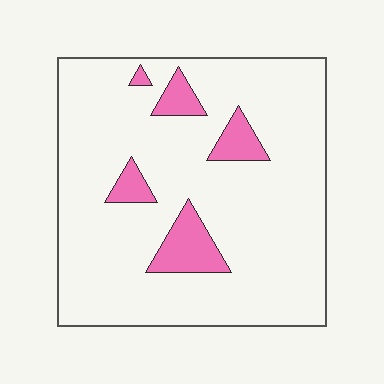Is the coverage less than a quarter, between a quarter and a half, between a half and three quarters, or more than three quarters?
Less than a quarter.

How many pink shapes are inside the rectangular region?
5.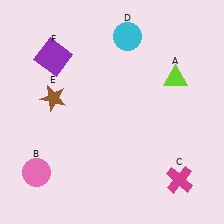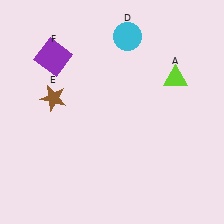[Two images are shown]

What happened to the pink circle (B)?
The pink circle (B) was removed in Image 2. It was in the bottom-left area of Image 1.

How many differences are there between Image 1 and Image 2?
There are 2 differences between the two images.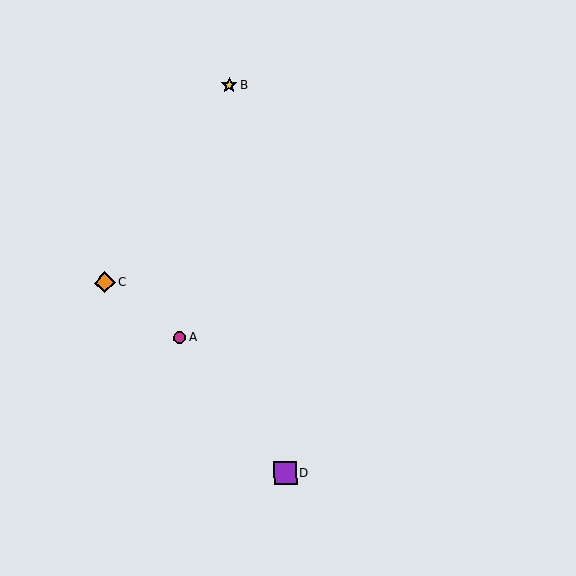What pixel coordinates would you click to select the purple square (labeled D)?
Click at (285, 473) to select the purple square D.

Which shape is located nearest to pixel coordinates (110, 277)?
The orange diamond (labeled C) at (105, 283) is nearest to that location.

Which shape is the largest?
The purple square (labeled D) is the largest.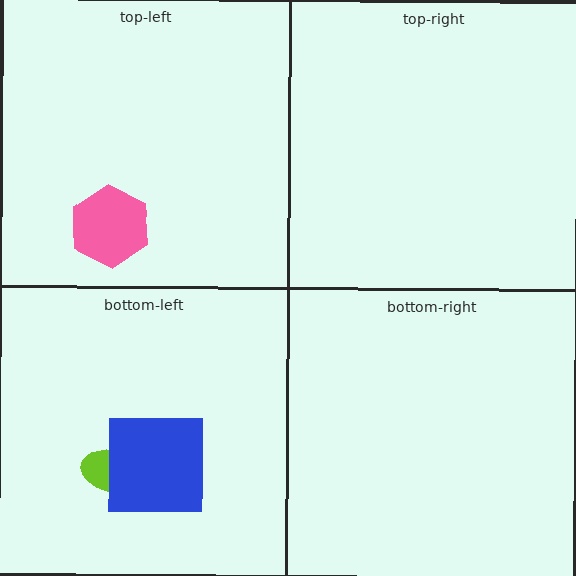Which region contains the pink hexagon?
The top-left region.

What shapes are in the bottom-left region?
The lime ellipse, the blue square.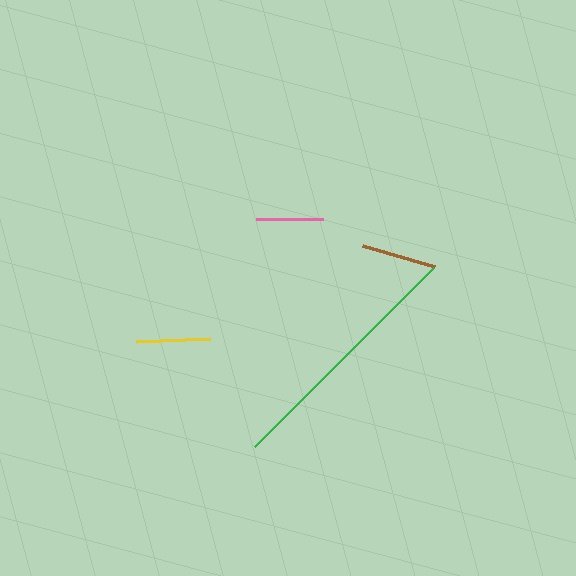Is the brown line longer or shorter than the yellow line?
The brown line is longer than the yellow line.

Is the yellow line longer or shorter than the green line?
The green line is longer than the yellow line.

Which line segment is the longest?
The green line is the longest at approximately 253 pixels.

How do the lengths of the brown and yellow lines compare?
The brown and yellow lines are approximately the same length.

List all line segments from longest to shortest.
From longest to shortest: green, brown, yellow, pink.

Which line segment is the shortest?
The pink line is the shortest at approximately 68 pixels.